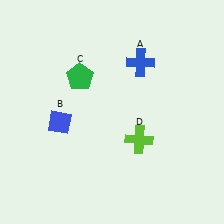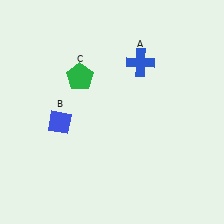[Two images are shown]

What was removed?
The lime cross (D) was removed in Image 2.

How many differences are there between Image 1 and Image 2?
There is 1 difference between the two images.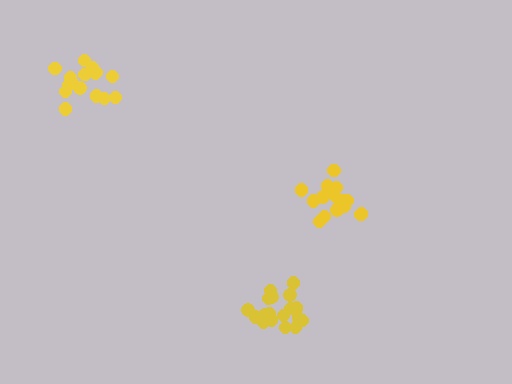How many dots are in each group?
Group 1: 16 dots, Group 2: 16 dots, Group 3: 18 dots (50 total).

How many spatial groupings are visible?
There are 3 spatial groupings.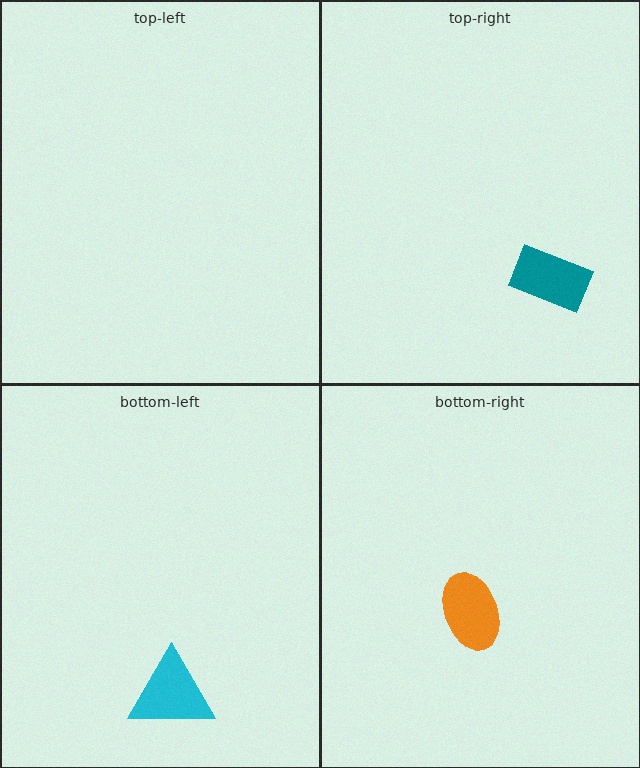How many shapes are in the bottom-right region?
1.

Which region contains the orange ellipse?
The bottom-right region.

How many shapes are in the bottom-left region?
1.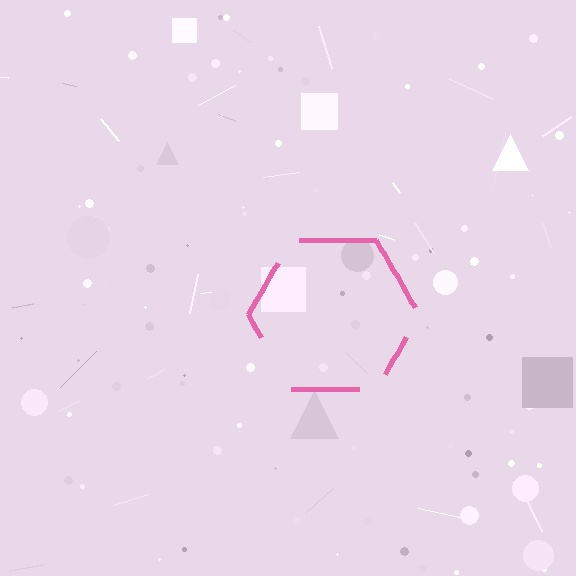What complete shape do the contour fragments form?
The contour fragments form a hexagon.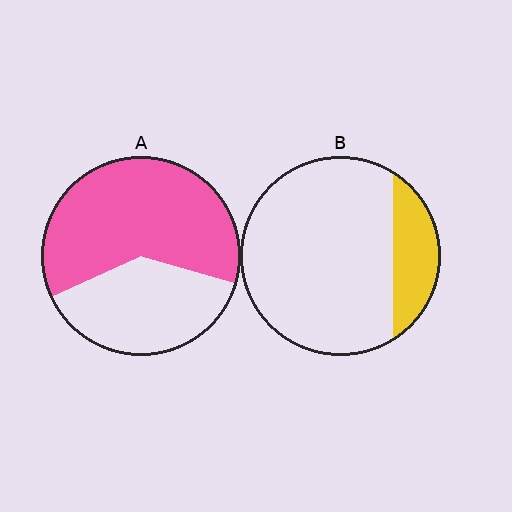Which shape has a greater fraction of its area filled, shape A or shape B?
Shape A.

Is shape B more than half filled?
No.